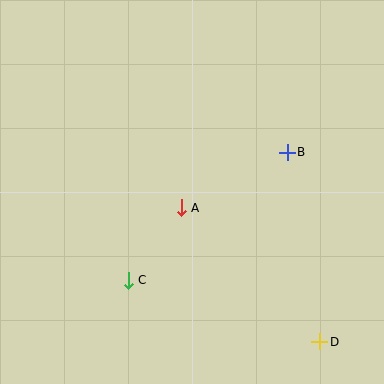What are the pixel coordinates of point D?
Point D is at (320, 342).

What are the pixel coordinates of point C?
Point C is at (128, 280).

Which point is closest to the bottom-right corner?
Point D is closest to the bottom-right corner.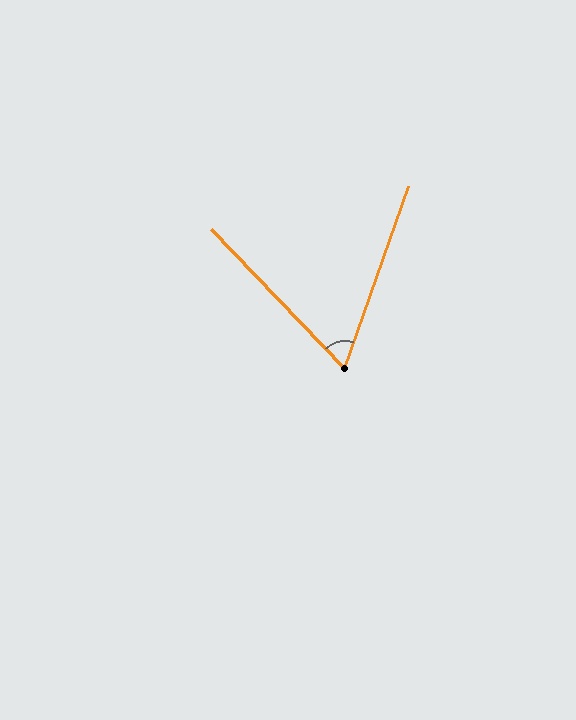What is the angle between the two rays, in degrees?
Approximately 63 degrees.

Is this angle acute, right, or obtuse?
It is acute.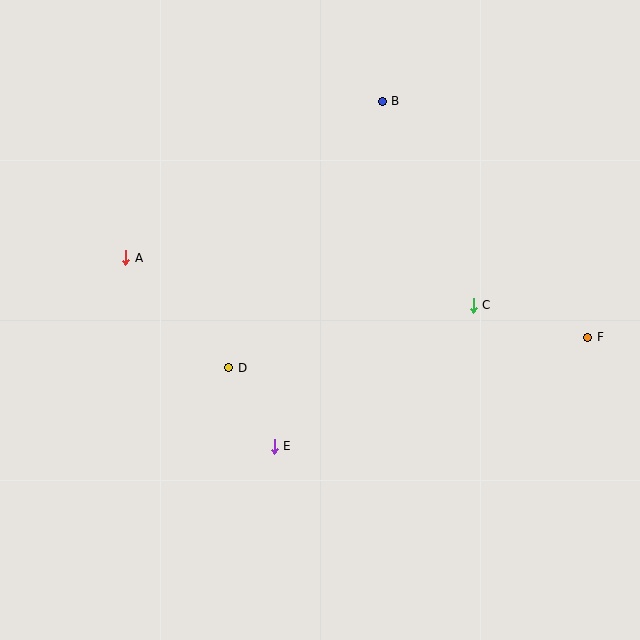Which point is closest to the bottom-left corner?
Point E is closest to the bottom-left corner.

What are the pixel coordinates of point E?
Point E is at (274, 446).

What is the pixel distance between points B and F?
The distance between B and F is 313 pixels.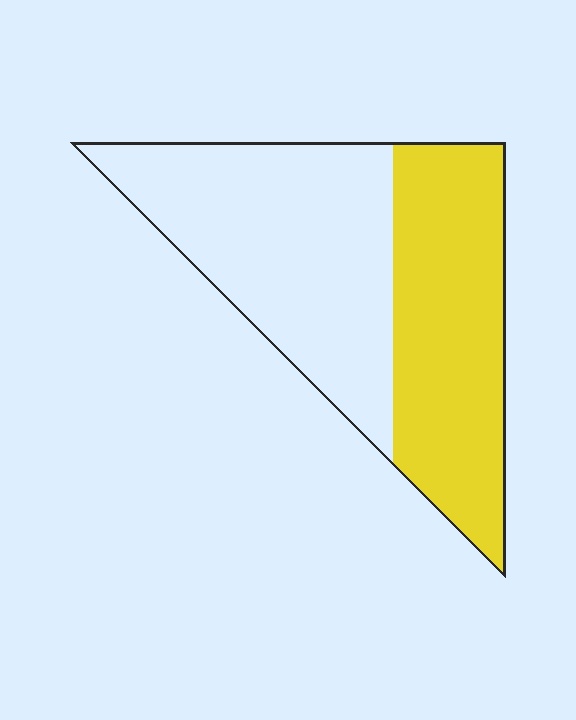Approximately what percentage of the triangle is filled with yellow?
Approximately 45%.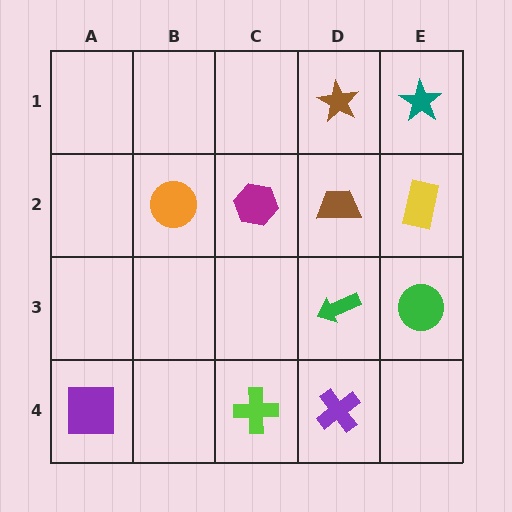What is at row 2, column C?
A magenta hexagon.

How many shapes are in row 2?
4 shapes.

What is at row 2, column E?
A yellow rectangle.